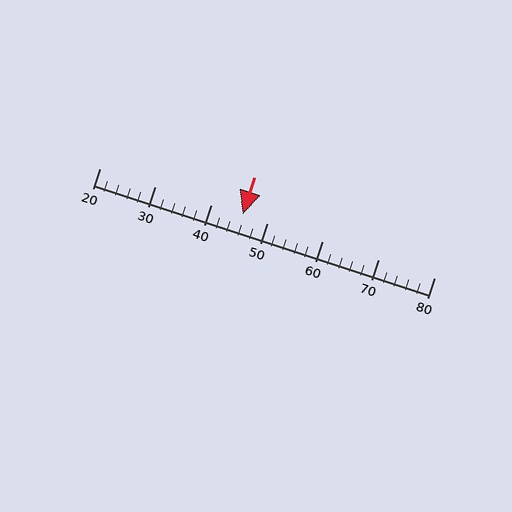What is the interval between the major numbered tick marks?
The major tick marks are spaced 10 units apart.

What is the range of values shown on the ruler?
The ruler shows values from 20 to 80.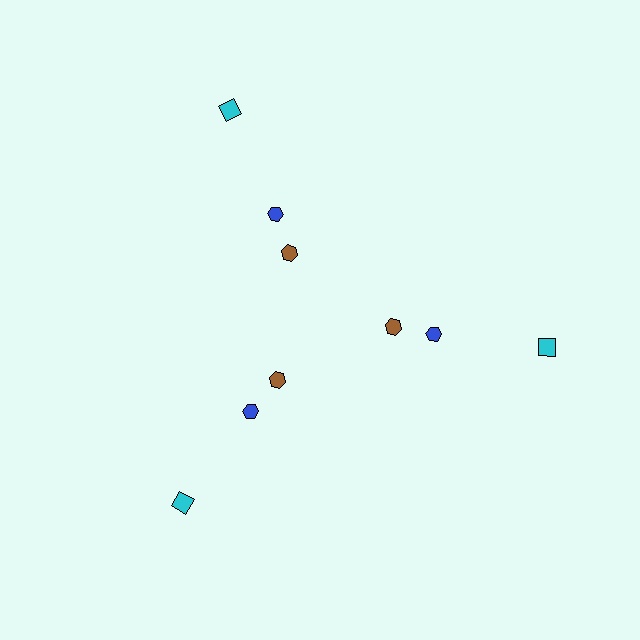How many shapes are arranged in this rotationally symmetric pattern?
There are 9 shapes, arranged in 3 groups of 3.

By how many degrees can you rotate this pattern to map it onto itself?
The pattern maps onto itself every 120 degrees of rotation.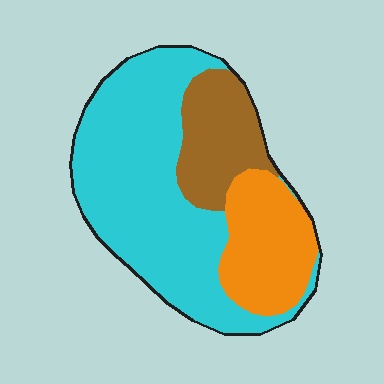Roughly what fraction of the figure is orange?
Orange takes up between a sixth and a third of the figure.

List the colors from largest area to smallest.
From largest to smallest: cyan, orange, brown.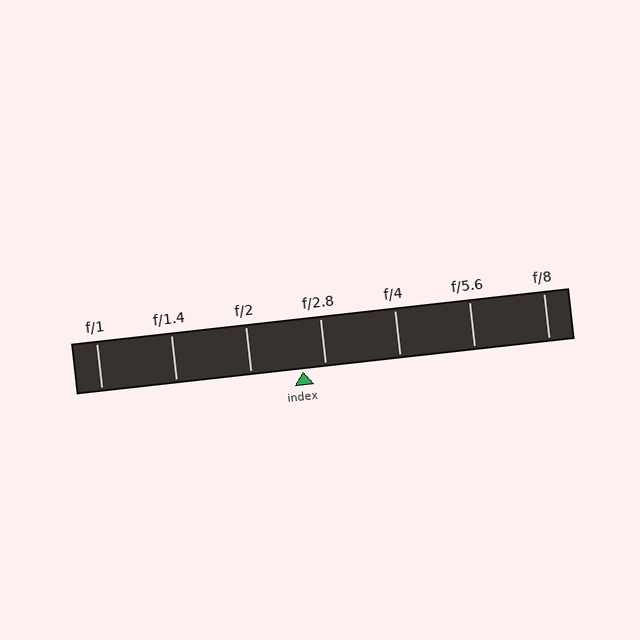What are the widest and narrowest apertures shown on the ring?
The widest aperture shown is f/1 and the narrowest is f/8.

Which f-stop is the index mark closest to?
The index mark is closest to f/2.8.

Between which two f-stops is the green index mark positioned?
The index mark is between f/2 and f/2.8.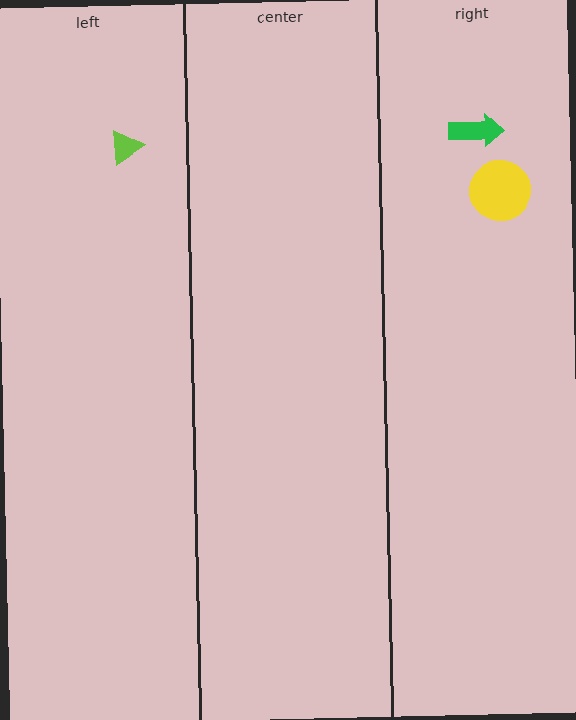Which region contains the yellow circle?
The right region.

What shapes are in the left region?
The lime triangle.